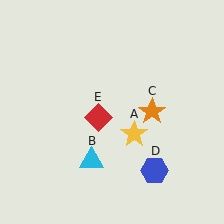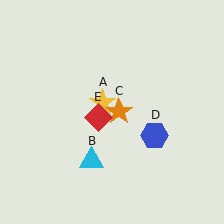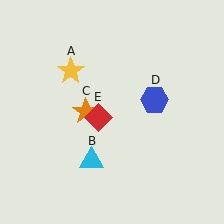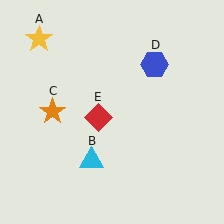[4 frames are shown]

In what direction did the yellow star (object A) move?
The yellow star (object A) moved up and to the left.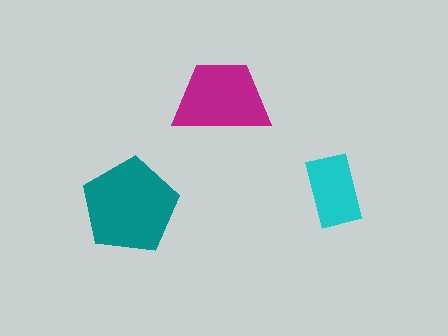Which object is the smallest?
The cyan rectangle.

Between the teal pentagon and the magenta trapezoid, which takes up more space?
The teal pentagon.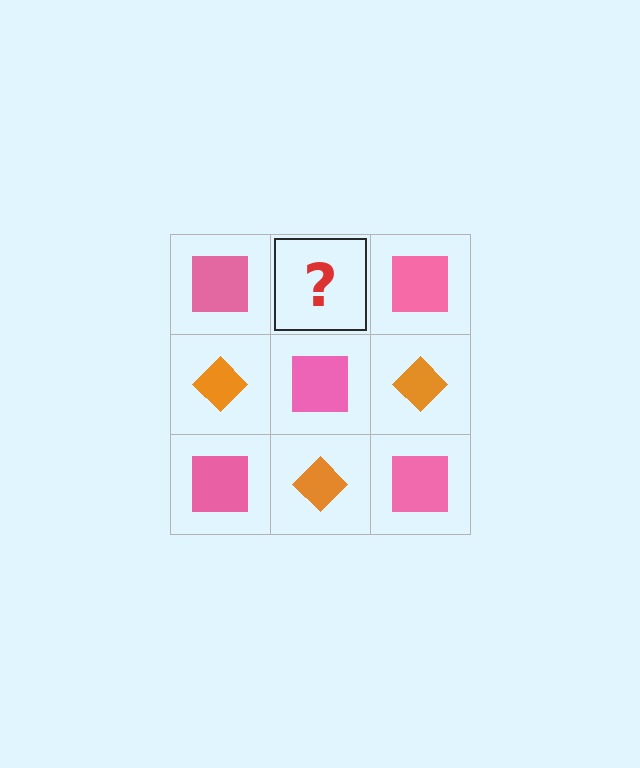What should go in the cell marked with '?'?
The missing cell should contain an orange diamond.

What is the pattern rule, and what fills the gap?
The rule is that it alternates pink square and orange diamond in a checkerboard pattern. The gap should be filled with an orange diamond.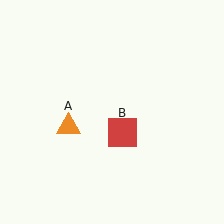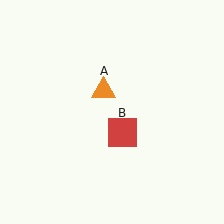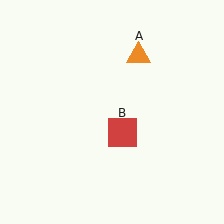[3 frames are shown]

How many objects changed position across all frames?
1 object changed position: orange triangle (object A).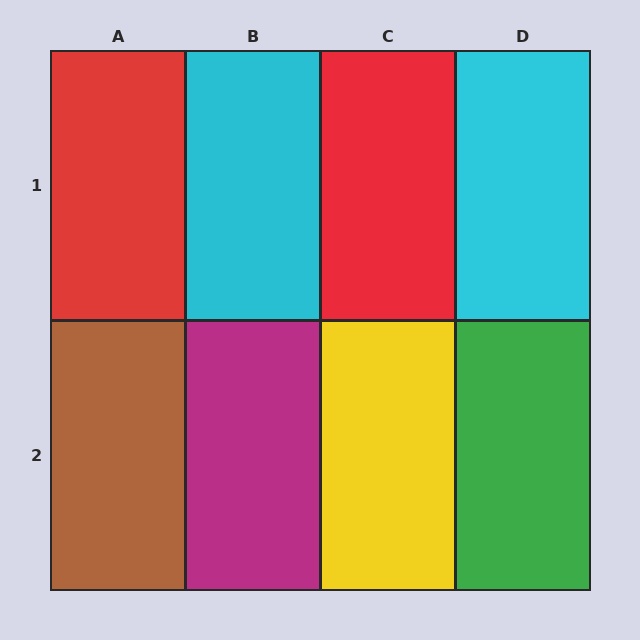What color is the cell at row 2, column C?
Yellow.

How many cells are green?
1 cell is green.